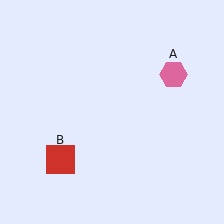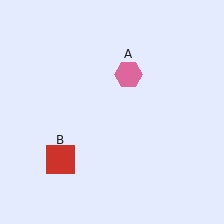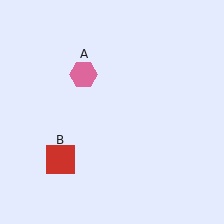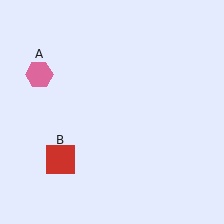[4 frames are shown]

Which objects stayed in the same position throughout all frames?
Red square (object B) remained stationary.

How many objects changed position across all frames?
1 object changed position: pink hexagon (object A).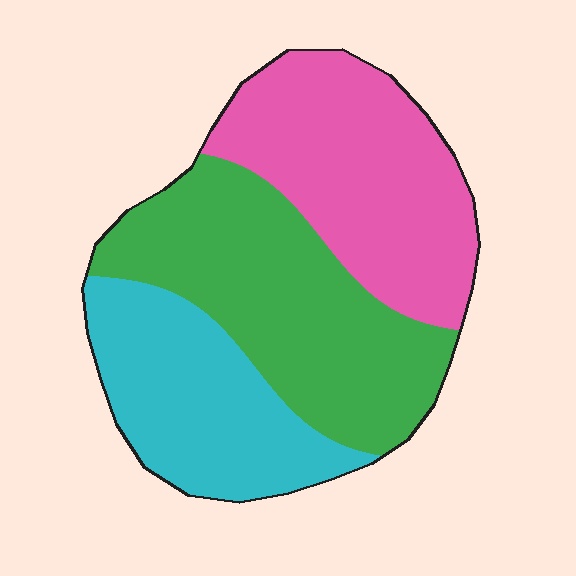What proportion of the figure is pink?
Pink takes up about one third (1/3) of the figure.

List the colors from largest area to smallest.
From largest to smallest: green, pink, cyan.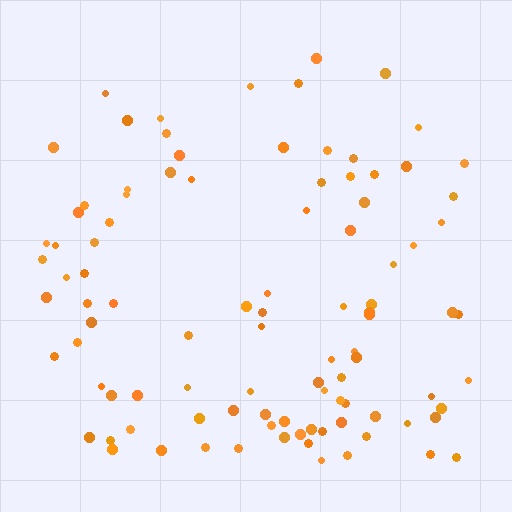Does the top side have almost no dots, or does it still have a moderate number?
Still a moderate number, just noticeably fewer than the bottom.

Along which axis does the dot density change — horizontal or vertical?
Vertical.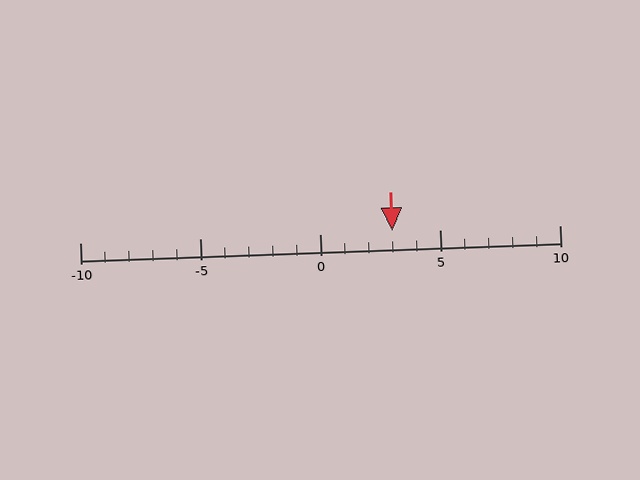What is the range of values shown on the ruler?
The ruler shows values from -10 to 10.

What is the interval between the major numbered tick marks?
The major tick marks are spaced 5 units apart.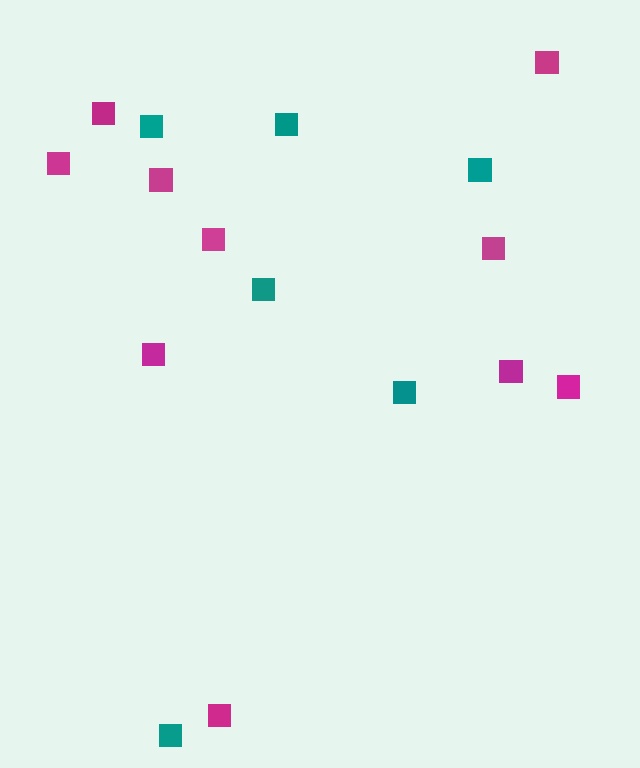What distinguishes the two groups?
There are 2 groups: one group of magenta squares (10) and one group of teal squares (6).